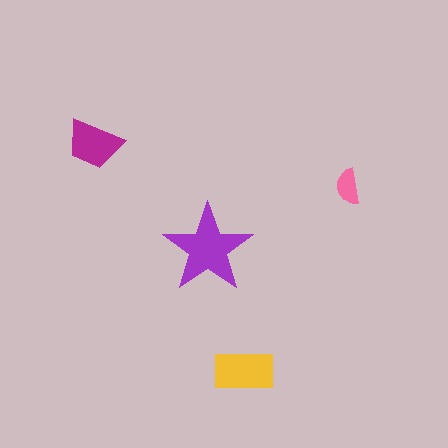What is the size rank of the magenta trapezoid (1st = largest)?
3rd.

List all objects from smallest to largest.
The pink semicircle, the magenta trapezoid, the yellow rectangle, the purple star.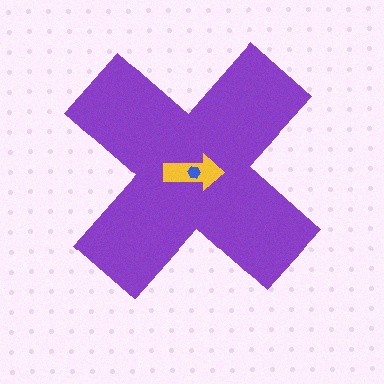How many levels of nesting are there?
3.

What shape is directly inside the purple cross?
The yellow arrow.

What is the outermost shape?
The purple cross.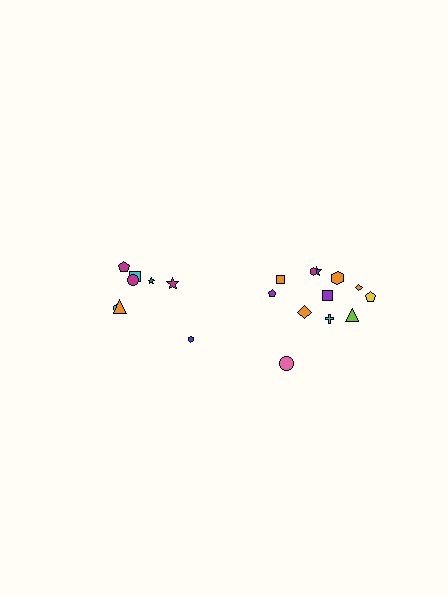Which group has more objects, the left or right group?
The right group.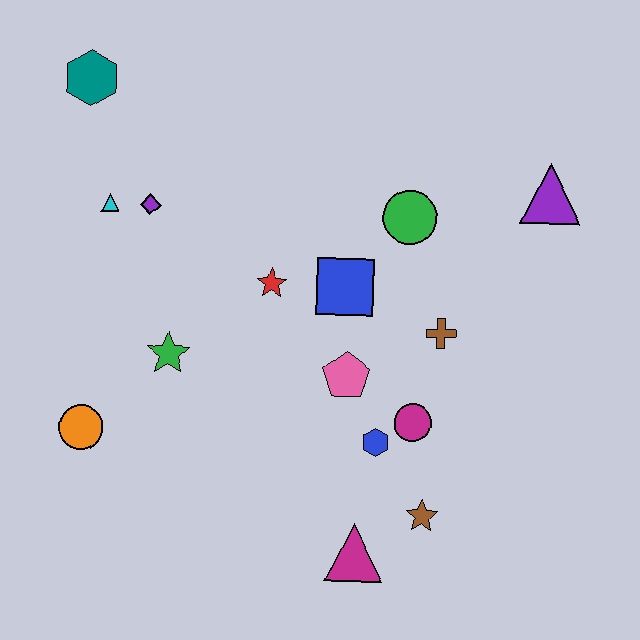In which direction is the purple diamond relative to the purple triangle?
The purple diamond is to the left of the purple triangle.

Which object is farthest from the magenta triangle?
The teal hexagon is farthest from the magenta triangle.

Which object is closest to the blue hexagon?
The magenta circle is closest to the blue hexagon.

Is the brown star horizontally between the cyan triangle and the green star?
No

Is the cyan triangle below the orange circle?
No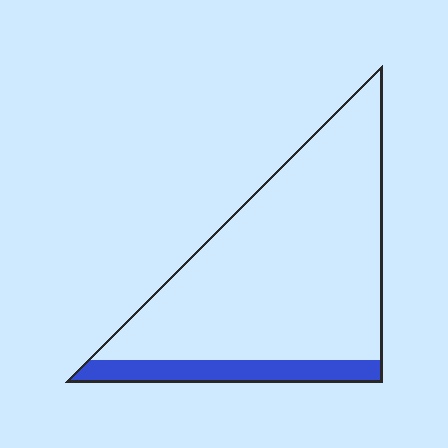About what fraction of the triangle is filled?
About one eighth (1/8).